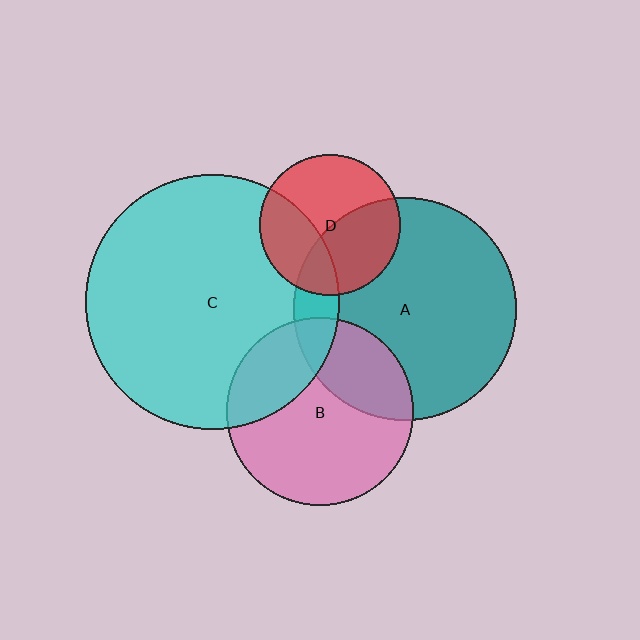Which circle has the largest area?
Circle C (cyan).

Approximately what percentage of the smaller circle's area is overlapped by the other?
Approximately 30%.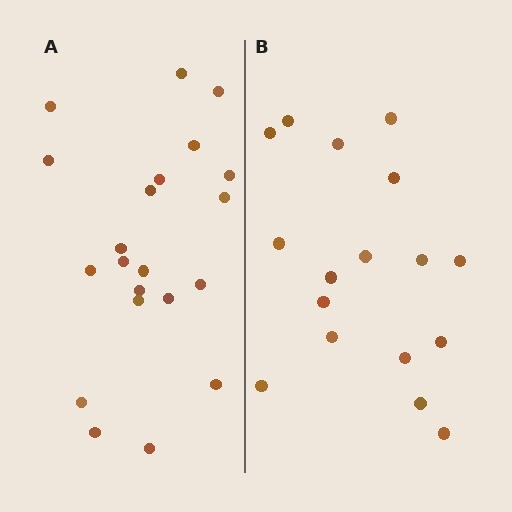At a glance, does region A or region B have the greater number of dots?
Region A (the left region) has more dots.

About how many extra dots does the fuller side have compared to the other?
Region A has about 4 more dots than region B.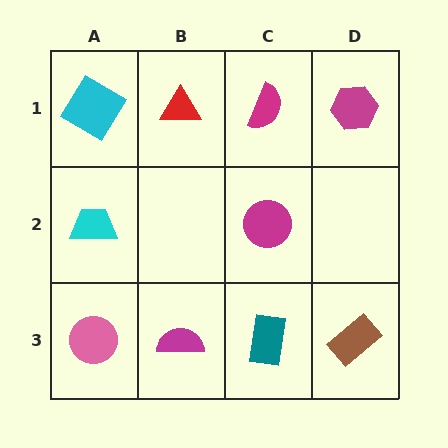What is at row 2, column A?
A cyan trapezoid.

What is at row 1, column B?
A red triangle.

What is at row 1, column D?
A magenta hexagon.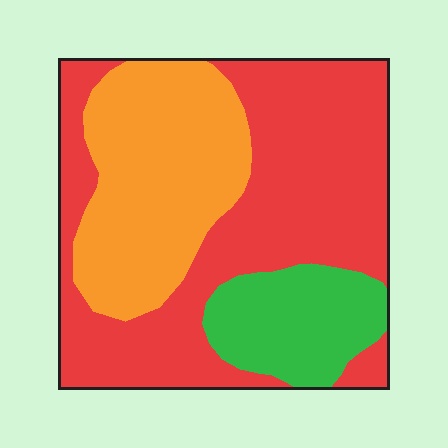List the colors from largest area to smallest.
From largest to smallest: red, orange, green.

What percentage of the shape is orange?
Orange takes up between a sixth and a third of the shape.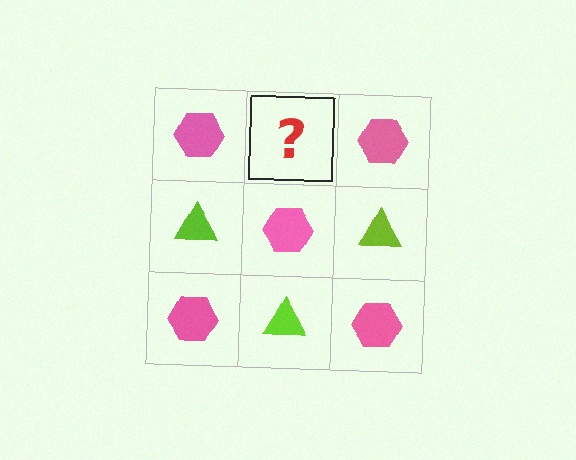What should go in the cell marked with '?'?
The missing cell should contain a lime triangle.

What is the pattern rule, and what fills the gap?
The rule is that it alternates pink hexagon and lime triangle in a checkerboard pattern. The gap should be filled with a lime triangle.